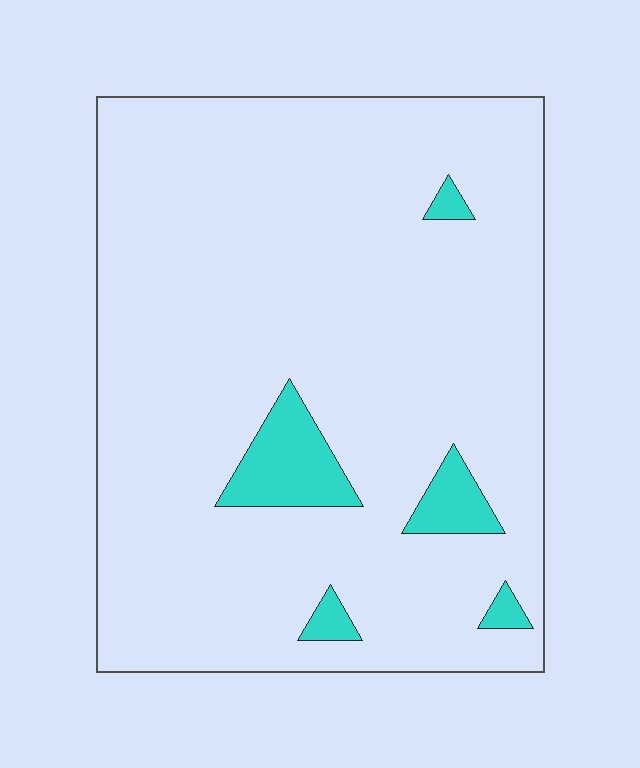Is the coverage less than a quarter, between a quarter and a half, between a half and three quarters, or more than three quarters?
Less than a quarter.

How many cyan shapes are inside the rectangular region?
5.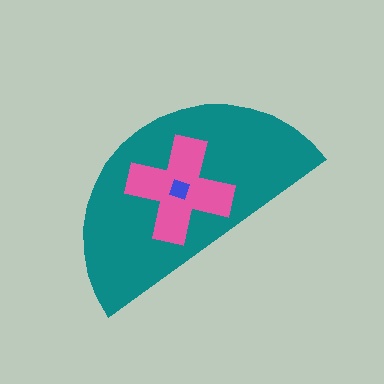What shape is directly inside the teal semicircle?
The pink cross.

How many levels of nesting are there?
3.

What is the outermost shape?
The teal semicircle.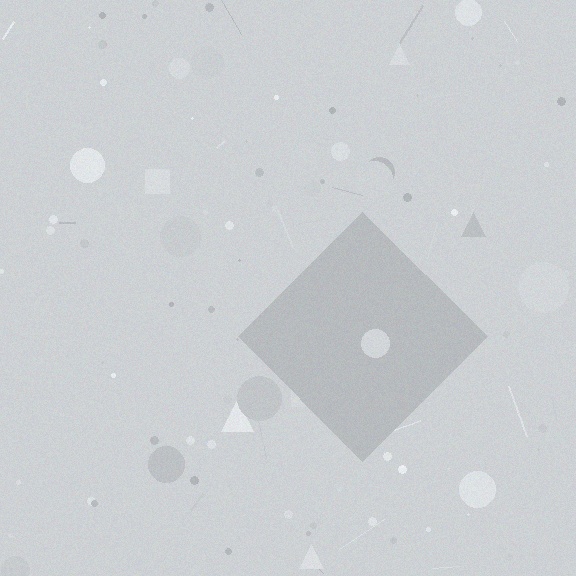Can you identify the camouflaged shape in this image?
The camouflaged shape is a diamond.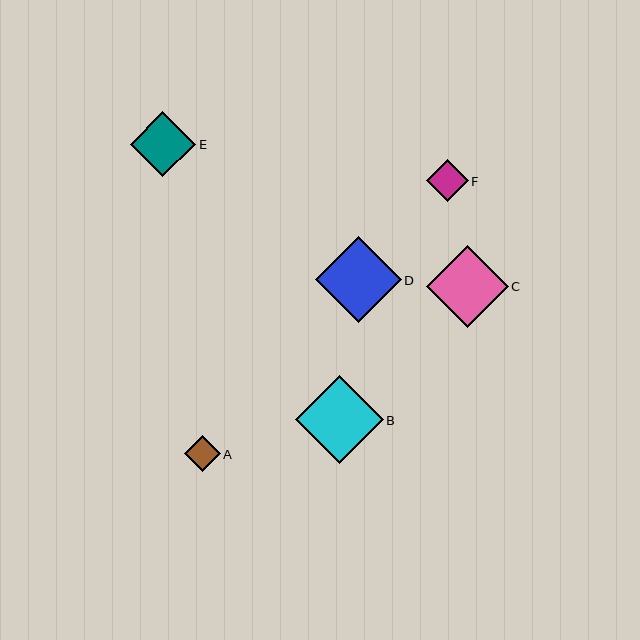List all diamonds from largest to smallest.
From largest to smallest: B, D, C, E, F, A.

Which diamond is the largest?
Diamond B is the largest with a size of approximately 88 pixels.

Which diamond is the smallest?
Diamond A is the smallest with a size of approximately 36 pixels.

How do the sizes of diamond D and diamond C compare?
Diamond D and diamond C are approximately the same size.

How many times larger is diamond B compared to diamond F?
Diamond B is approximately 2.1 times the size of diamond F.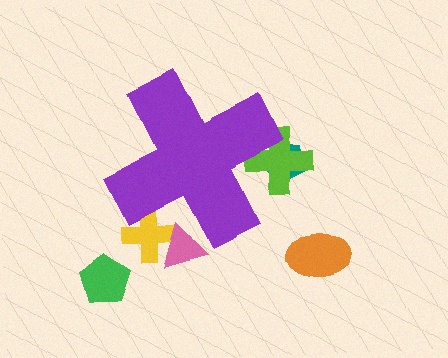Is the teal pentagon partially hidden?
Yes, the teal pentagon is partially hidden behind the purple cross.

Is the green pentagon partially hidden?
No, the green pentagon is fully visible.